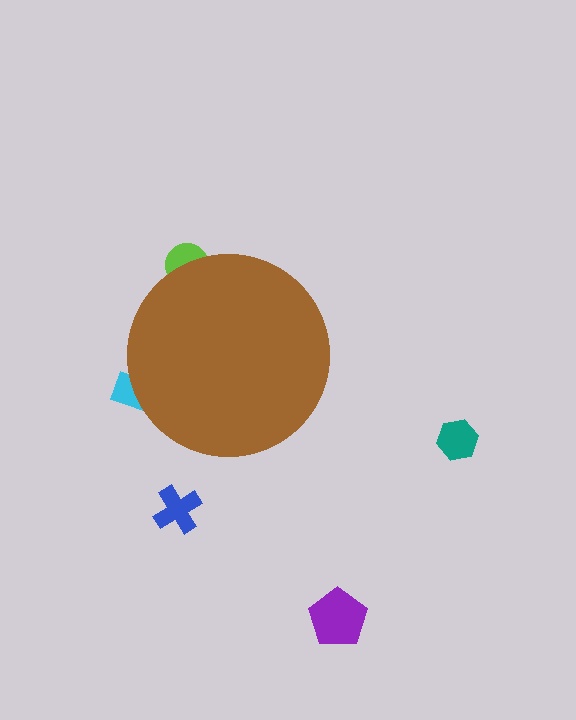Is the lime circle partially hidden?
Yes, the lime circle is partially hidden behind the brown circle.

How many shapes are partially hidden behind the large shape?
2 shapes are partially hidden.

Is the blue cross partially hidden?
No, the blue cross is fully visible.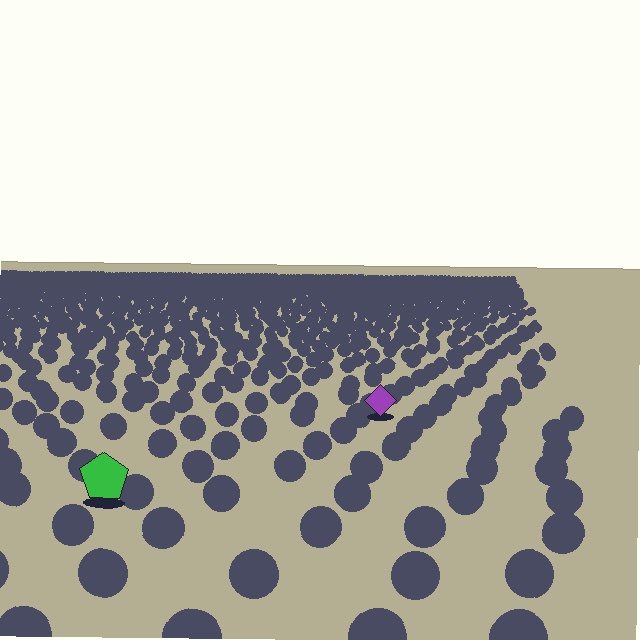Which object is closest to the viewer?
The green pentagon is closest. The texture marks near it are larger and more spread out.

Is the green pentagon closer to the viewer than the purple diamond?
Yes. The green pentagon is closer — you can tell from the texture gradient: the ground texture is coarser near it.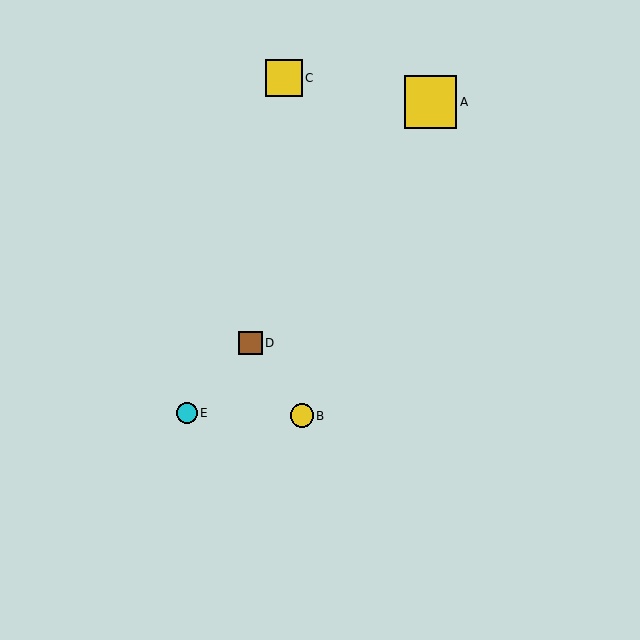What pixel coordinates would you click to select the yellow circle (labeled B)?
Click at (302, 416) to select the yellow circle B.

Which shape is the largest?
The yellow square (labeled A) is the largest.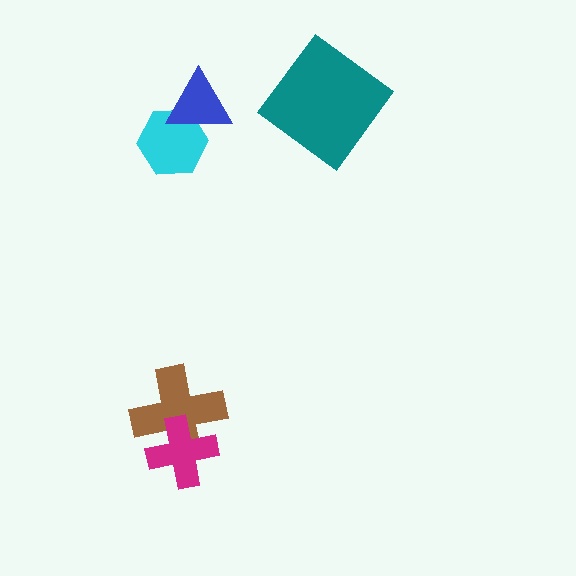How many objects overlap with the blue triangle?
1 object overlaps with the blue triangle.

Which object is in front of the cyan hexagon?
The blue triangle is in front of the cyan hexagon.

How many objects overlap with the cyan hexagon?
1 object overlaps with the cyan hexagon.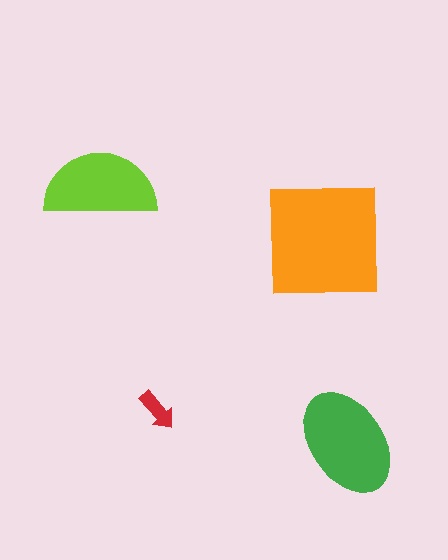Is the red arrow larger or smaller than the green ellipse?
Smaller.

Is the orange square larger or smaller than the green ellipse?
Larger.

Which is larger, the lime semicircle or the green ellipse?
The green ellipse.